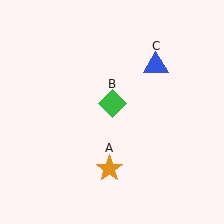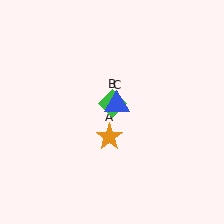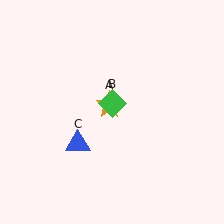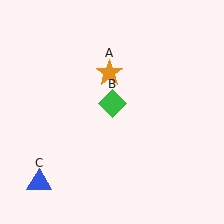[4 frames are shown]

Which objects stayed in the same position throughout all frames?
Green diamond (object B) remained stationary.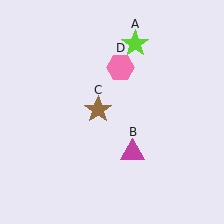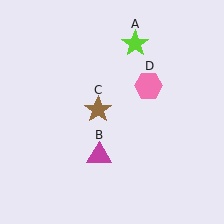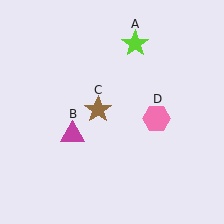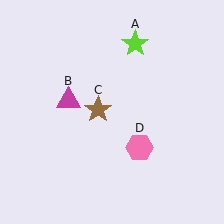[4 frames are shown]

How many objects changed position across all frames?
2 objects changed position: magenta triangle (object B), pink hexagon (object D).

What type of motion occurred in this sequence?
The magenta triangle (object B), pink hexagon (object D) rotated clockwise around the center of the scene.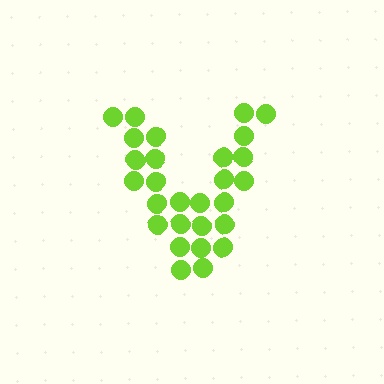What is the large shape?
The large shape is the letter V.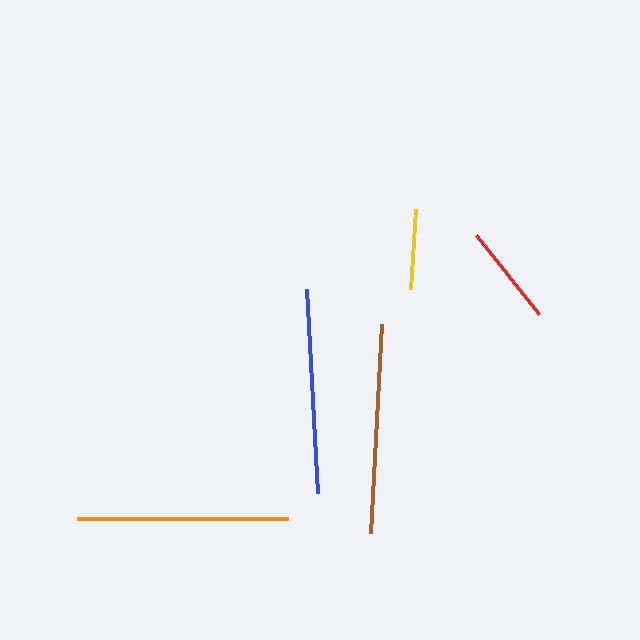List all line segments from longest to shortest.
From longest to shortest: orange, brown, blue, red, yellow.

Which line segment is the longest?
The orange line is the longest at approximately 210 pixels.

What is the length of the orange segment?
The orange segment is approximately 210 pixels long.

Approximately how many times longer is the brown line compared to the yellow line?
The brown line is approximately 2.6 times the length of the yellow line.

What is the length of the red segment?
The red segment is approximately 101 pixels long.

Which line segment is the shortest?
The yellow line is the shortest at approximately 80 pixels.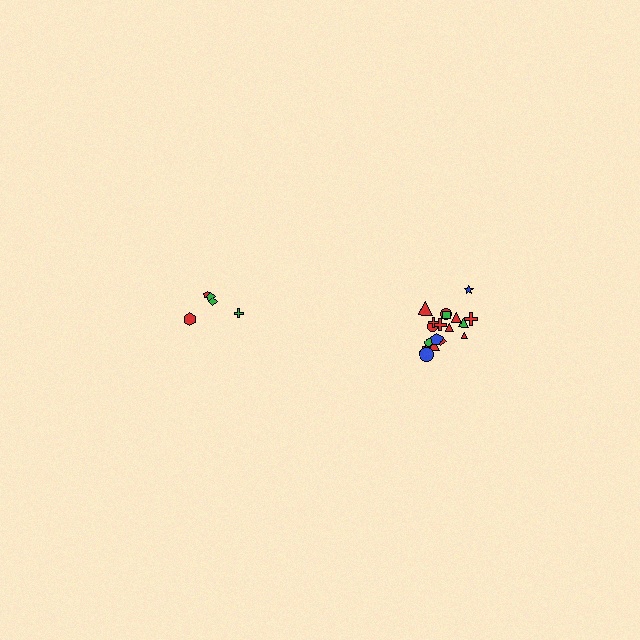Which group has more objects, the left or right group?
The right group.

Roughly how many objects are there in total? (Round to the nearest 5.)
Roughly 25 objects in total.